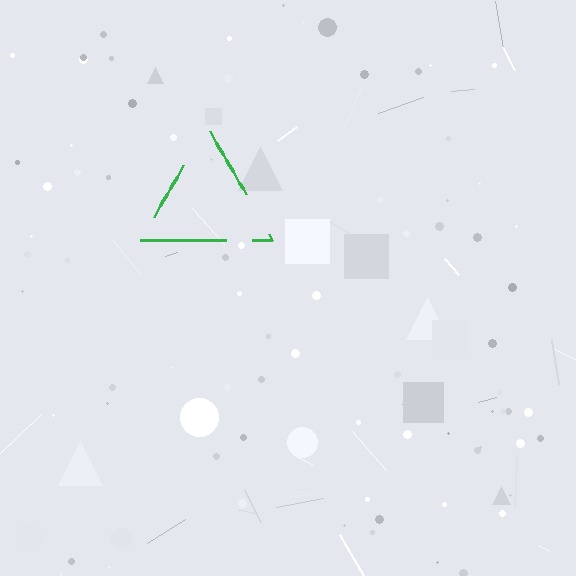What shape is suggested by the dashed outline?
The dashed outline suggests a triangle.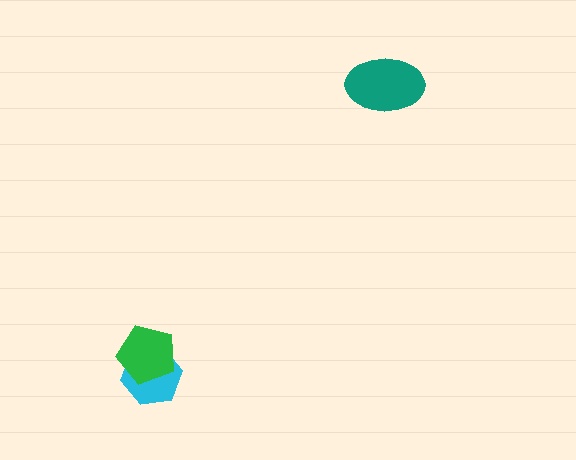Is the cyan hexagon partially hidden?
Yes, it is partially covered by another shape.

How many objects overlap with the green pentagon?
1 object overlaps with the green pentagon.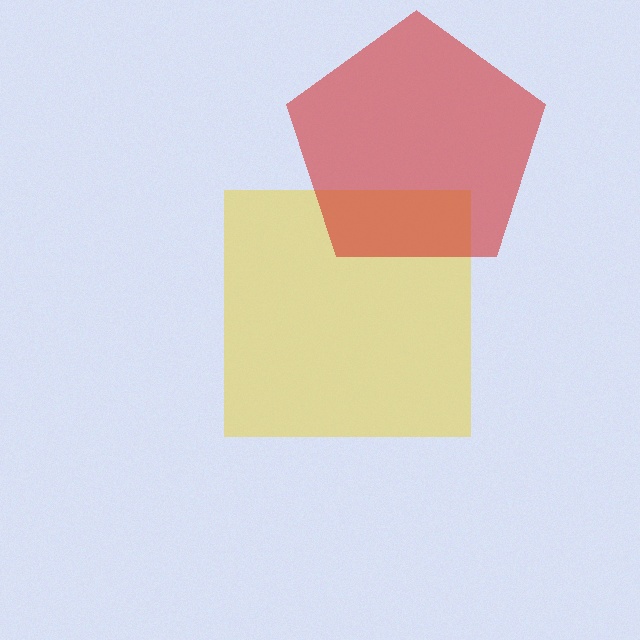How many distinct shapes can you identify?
There are 2 distinct shapes: a yellow square, a red pentagon.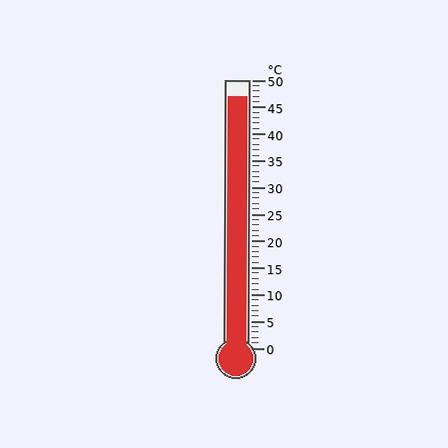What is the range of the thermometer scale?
The thermometer scale ranges from 0°C to 50°C.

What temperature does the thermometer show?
The thermometer shows approximately 47°C.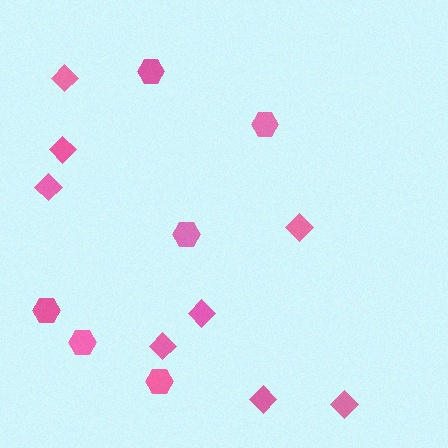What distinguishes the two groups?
There are 2 groups: one group of hexagons (6) and one group of diamonds (8).